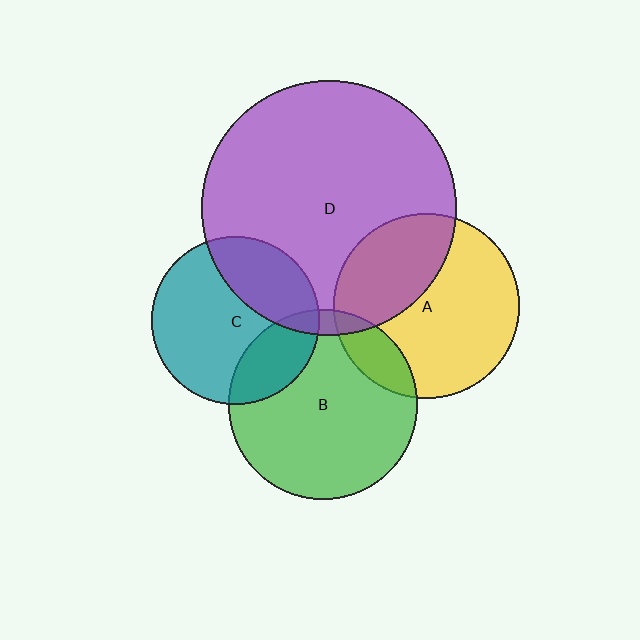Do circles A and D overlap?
Yes.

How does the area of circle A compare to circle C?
Approximately 1.2 times.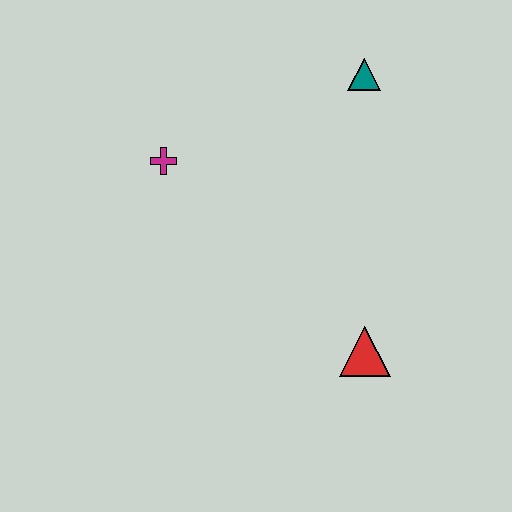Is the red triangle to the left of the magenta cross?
No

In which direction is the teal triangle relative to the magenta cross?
The teal triangle is to the right of the magenta cross.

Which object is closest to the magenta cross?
The teal triangle is closest to the magenta cross.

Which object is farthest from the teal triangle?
The red triangle is farthest from the teal triangle.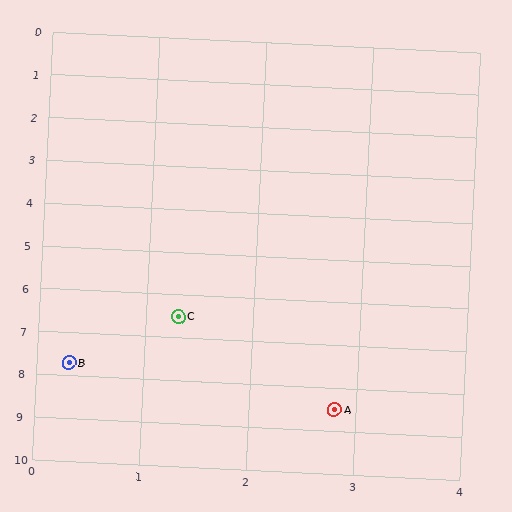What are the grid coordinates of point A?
Point A is at approximately (2.8, 8.5).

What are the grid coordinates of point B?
Point B is at approximately (0.3, 7.7).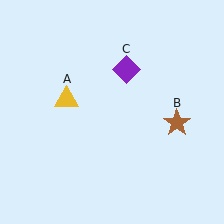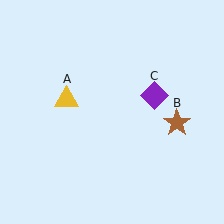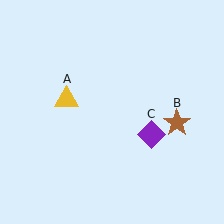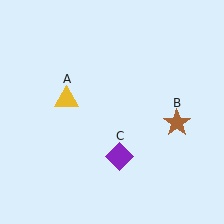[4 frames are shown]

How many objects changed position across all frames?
1 object changed position: purple diamond (object C).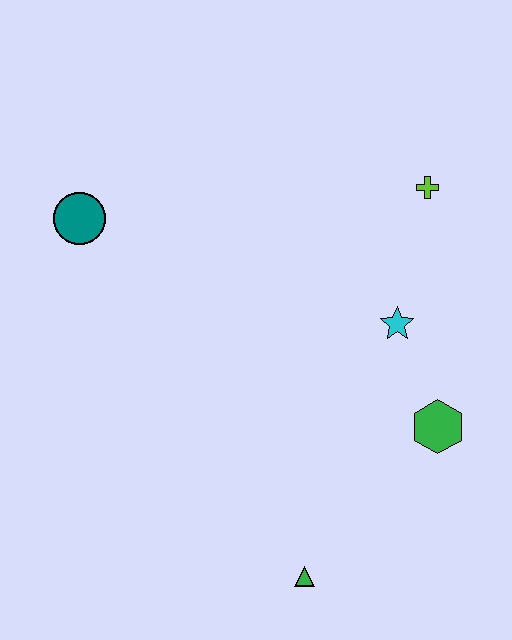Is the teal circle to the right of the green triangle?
No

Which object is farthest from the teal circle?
The green triangle is farthest from the teal circle.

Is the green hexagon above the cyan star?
No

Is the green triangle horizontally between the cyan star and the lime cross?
No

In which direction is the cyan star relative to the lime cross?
The cyan star is below the lime cross.